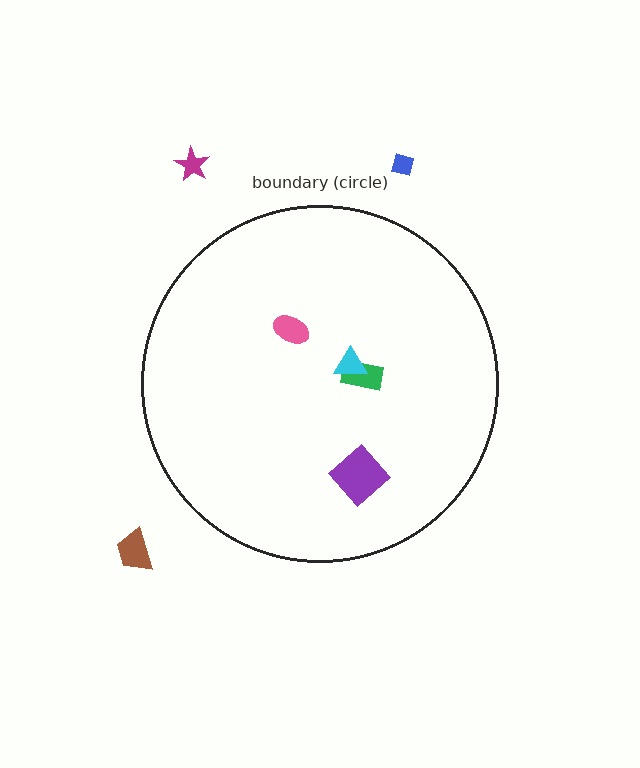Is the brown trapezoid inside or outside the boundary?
Outside.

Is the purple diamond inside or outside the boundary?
Inside.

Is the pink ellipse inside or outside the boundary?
Inside.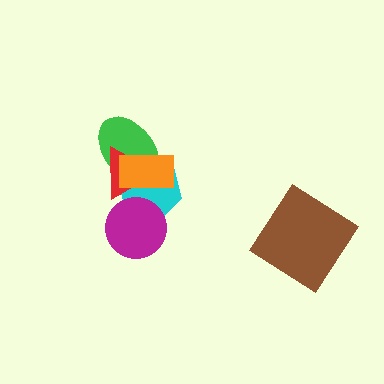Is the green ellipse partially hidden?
Yes, it is partially covered by another shape.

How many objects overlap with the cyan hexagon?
4 objects overlap with the cyan hexagon.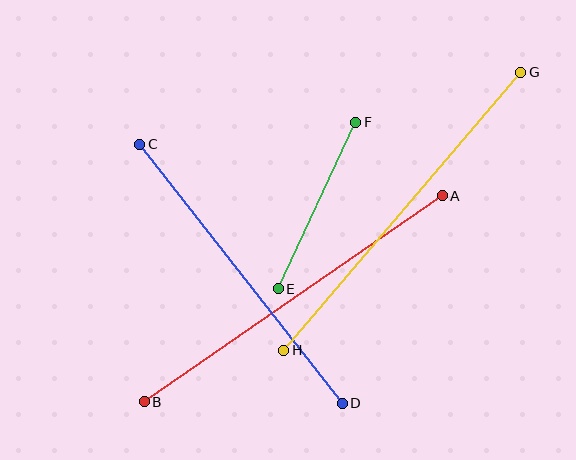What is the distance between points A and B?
The distance is approximately 362 pixels.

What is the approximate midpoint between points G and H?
The midpoint is at approximately (402, 211) pixels.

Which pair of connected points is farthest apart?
Points G and H are farthest apart.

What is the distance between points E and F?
The distance is approximately 184 pixels.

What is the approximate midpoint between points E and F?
The midpoint is at approximately (317, 205) pixels.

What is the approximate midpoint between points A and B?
The midpoint is at approximately (293, 299) pixels.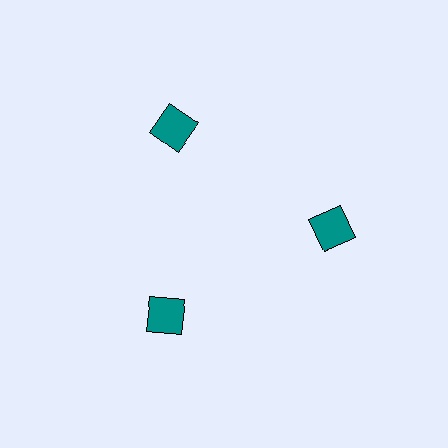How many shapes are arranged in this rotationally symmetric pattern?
There are 3 shapes, arranged in 3 groups of 1.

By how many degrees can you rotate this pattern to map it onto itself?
The pattern maps onto itself every 120 degrees of rotation.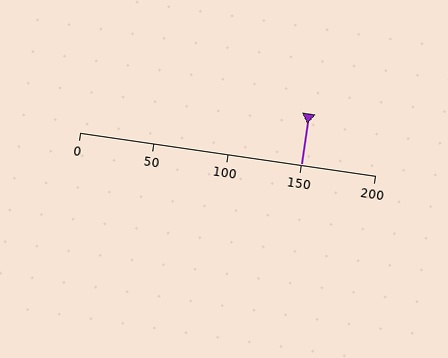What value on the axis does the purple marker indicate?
The marker indicates approximately 150.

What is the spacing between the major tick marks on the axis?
The major ticks are spaced 50 apart.